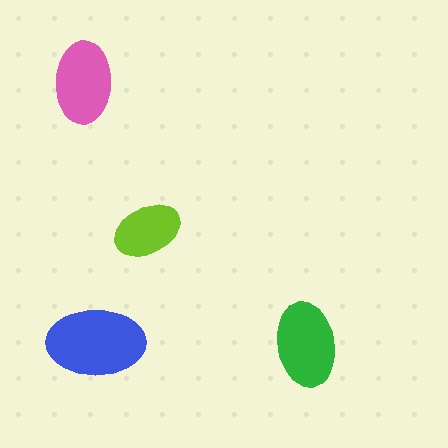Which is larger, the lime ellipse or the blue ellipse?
The blue one.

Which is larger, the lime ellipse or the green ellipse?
The green one.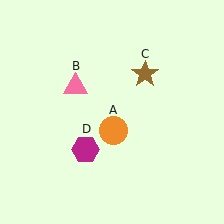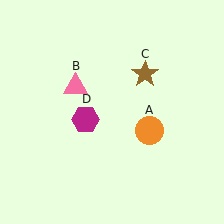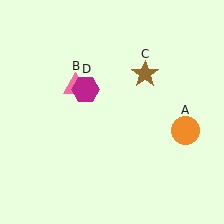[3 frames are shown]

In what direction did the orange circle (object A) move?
The orange circle (object A) moved right.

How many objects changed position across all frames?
2 objects changed position: orange circle (object A), magenta hexagon (object D).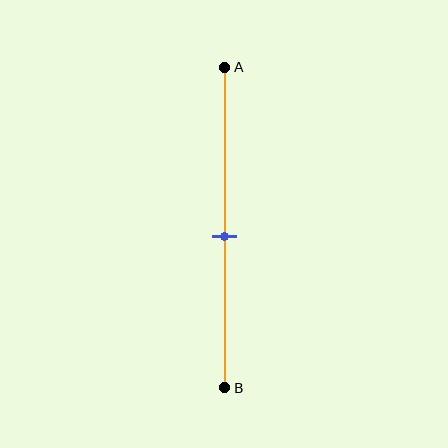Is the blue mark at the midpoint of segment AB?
Yes, the mark is approximately at the midpoint.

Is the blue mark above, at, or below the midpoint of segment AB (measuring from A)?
The blue mark is approximately at the midpoint of segment AB.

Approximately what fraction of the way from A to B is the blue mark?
The blue mark is approximately 55% of the way from A to B.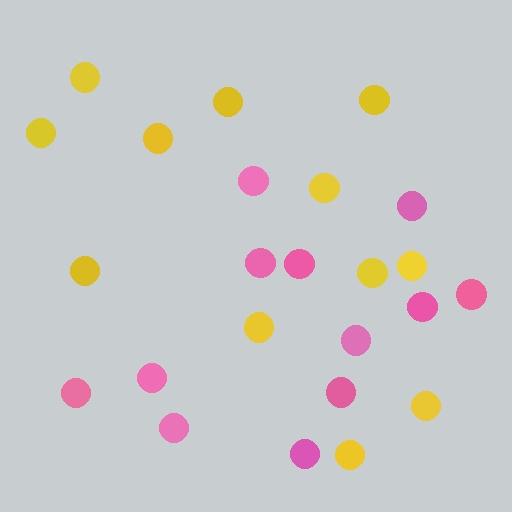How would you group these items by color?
There are 2 groups: one group of yellow circles (12) and one group of pink circles (12).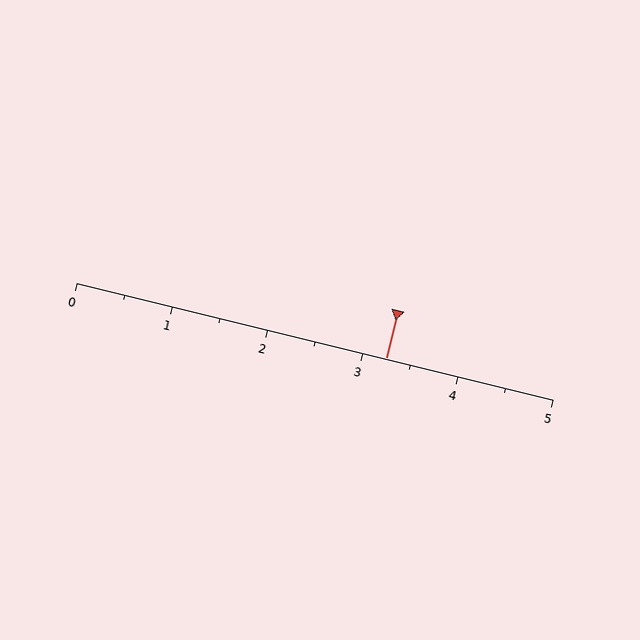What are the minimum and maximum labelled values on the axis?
The axis runs from 0 to 5.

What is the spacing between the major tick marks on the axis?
The major ticks are spaced 1 apart.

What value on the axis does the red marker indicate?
The marker indicates approximately 3.2.